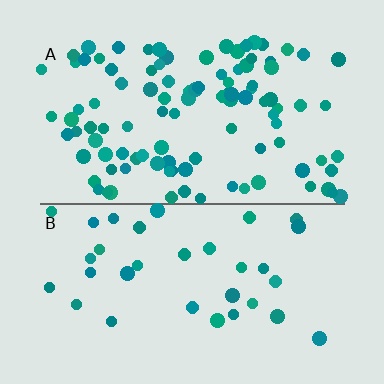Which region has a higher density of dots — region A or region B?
A (the top).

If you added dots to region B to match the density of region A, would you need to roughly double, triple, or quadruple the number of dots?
Approximately triple.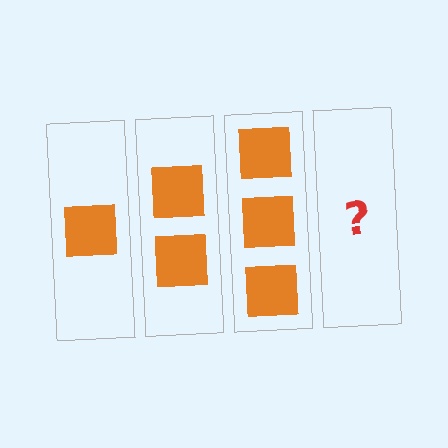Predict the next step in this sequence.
The next step is 4 squares.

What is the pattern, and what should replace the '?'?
The pattern is that each step adds one more square. The '?' should be 4 squares.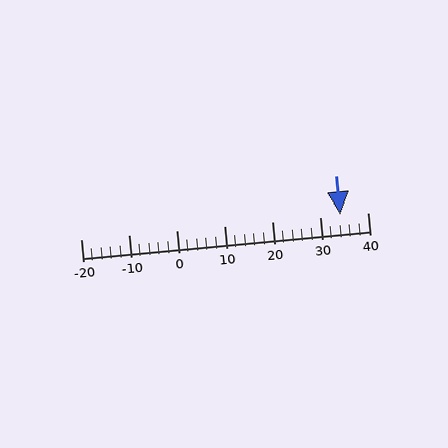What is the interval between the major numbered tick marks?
The major tick marks are spaced 10 units apart.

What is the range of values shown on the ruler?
The ruler shows values from -20 to 40.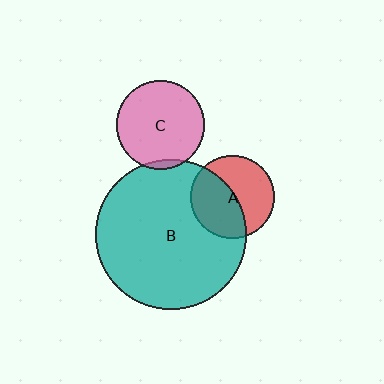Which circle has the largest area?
Circle B (teal).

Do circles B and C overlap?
Yes.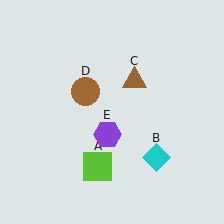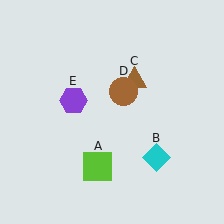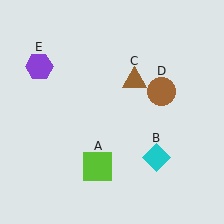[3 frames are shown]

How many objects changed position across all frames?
2 objects changed position: brown circle (object D), purple hexagon (object E).